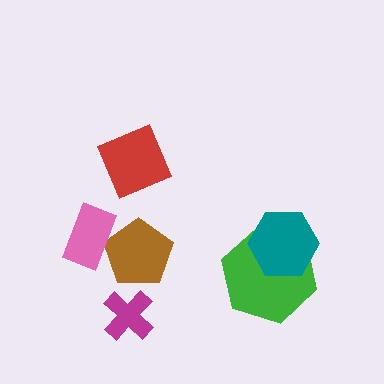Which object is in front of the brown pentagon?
The pink rectangle is in front of the brown pentagon.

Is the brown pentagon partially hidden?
Yes, it is partially covered by another shape.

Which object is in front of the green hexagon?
The teal hexagon is in front of the green hexagon.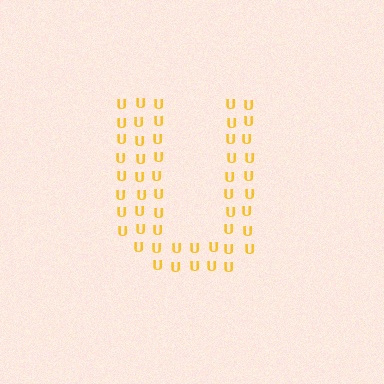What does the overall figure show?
The overall figure shows the letter U.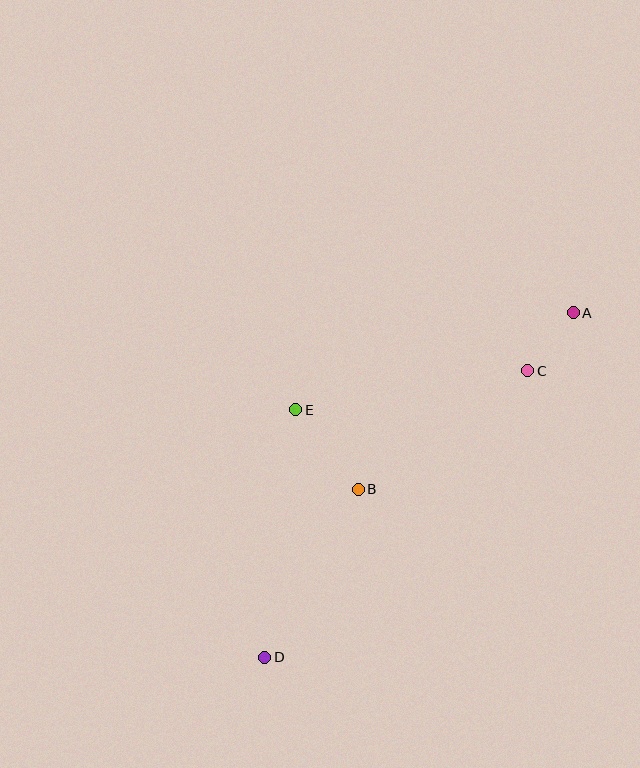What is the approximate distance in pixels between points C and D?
The distance between C and D is approximately 389 pixels.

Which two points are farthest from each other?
Points A and D are farthest from each other.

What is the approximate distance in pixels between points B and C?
The distance between B and C is approximately 207 pixels.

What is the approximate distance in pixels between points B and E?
The distance between B and E is approximately 101 pixels.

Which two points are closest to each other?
Points A and C are closest to each other.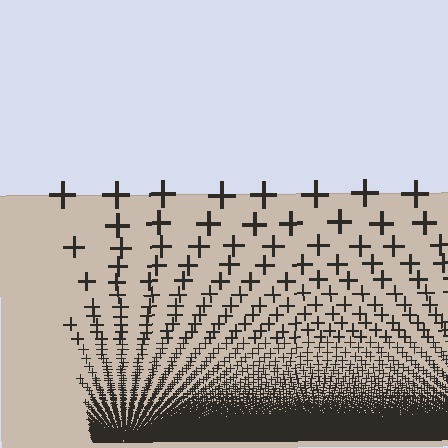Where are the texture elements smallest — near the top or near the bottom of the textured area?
Near the bottom.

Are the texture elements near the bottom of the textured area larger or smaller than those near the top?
Smaller. The gradient is inverted — elements near the bottom are smaller and denser.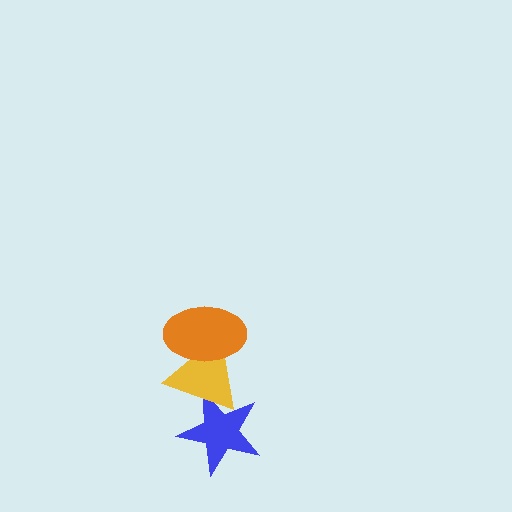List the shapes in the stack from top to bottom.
From top to bottom: the orange ellipse, the yellow triangle, the blue star.